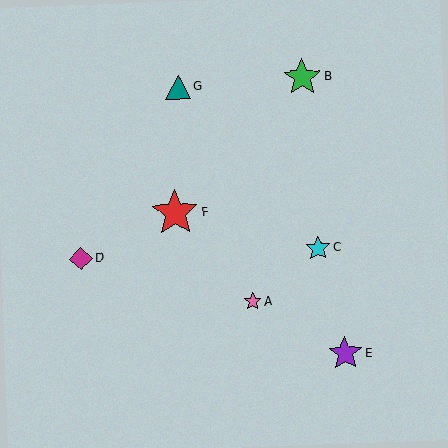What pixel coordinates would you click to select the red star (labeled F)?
Click at (175, 213) to select the red star F.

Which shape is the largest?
The red star (labeled F) is the largest.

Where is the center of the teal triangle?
The center of the teal triangle is at (178, 87).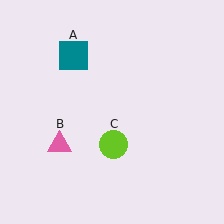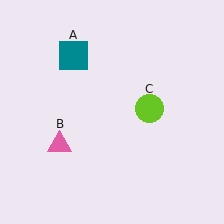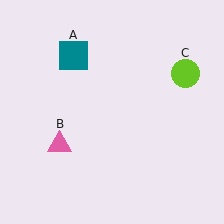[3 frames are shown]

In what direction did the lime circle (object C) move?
The lime circle (object C) moved up and to the right.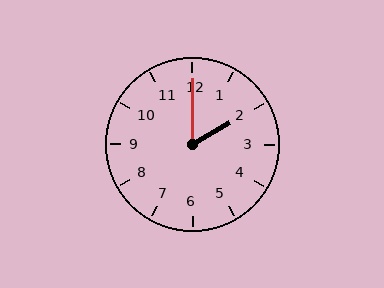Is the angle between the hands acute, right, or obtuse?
It is acute.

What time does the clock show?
2:00.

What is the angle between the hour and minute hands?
Approximately 60 degrees.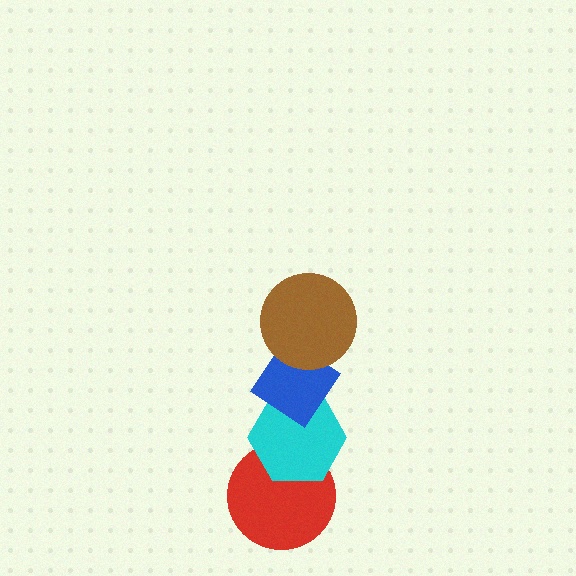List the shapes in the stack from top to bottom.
From top to bottom: the brown circle, the blue diamond, the cyan hexagon, the red circle.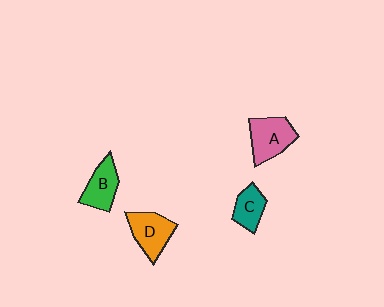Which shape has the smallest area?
Shape C (teal).